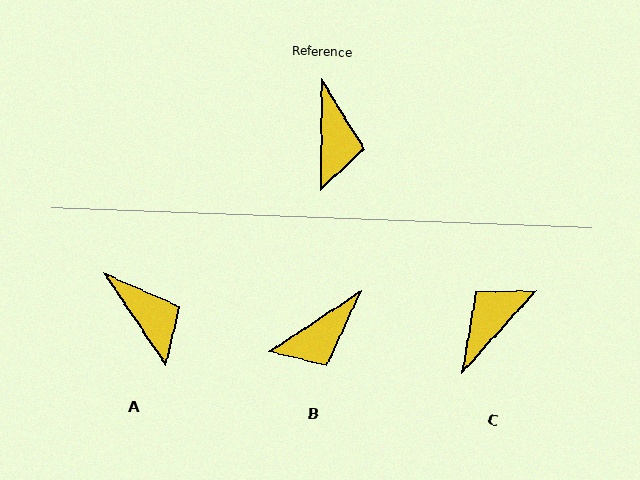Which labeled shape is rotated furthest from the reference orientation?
C, about 138 degrees away.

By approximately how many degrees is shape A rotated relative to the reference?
Approximately 34 degrees counter-clockwise.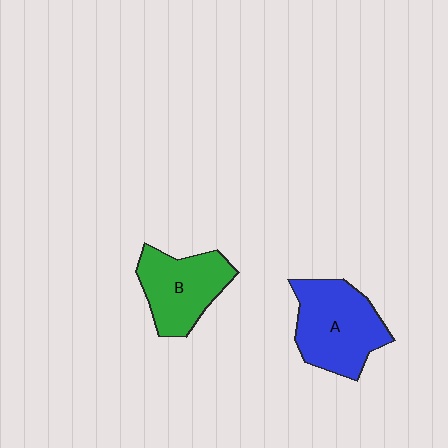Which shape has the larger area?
Shape A (blue).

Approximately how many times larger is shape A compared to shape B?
Approximately 1.2 times.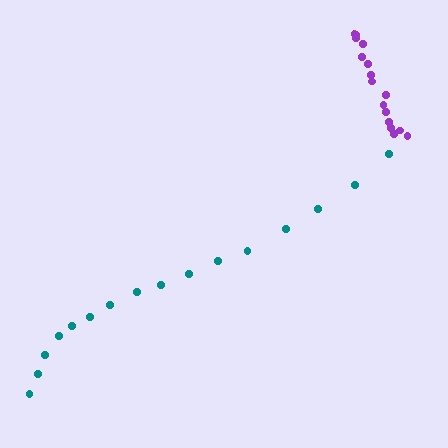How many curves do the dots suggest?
There are 2 distinct paths.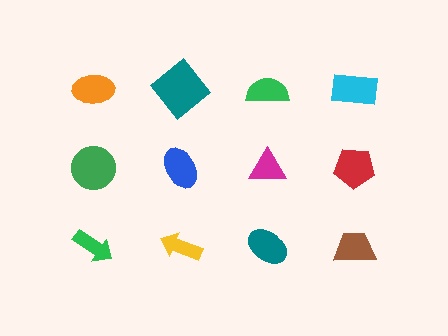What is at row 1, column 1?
An orange ellipse.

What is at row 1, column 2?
A teal diamond.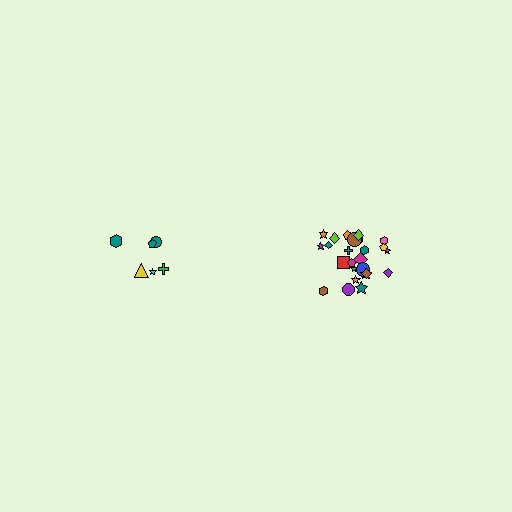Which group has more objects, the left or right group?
The right group.